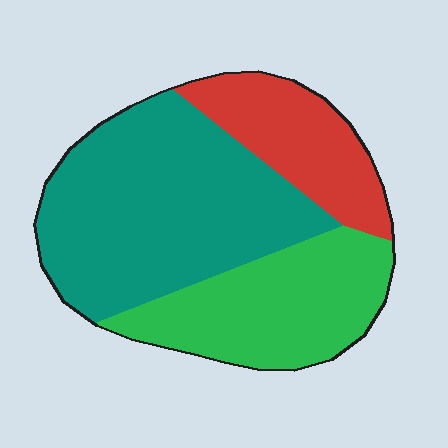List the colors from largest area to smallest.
From largest to smallest: teal, green, red.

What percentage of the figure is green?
Green covers about 30% of the figure.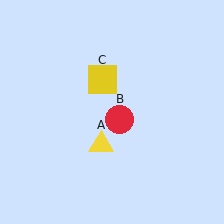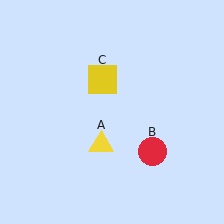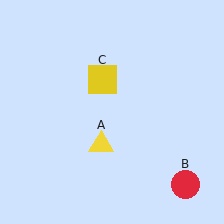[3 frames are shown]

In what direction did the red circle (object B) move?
The red circle (object B) moved down and to the right.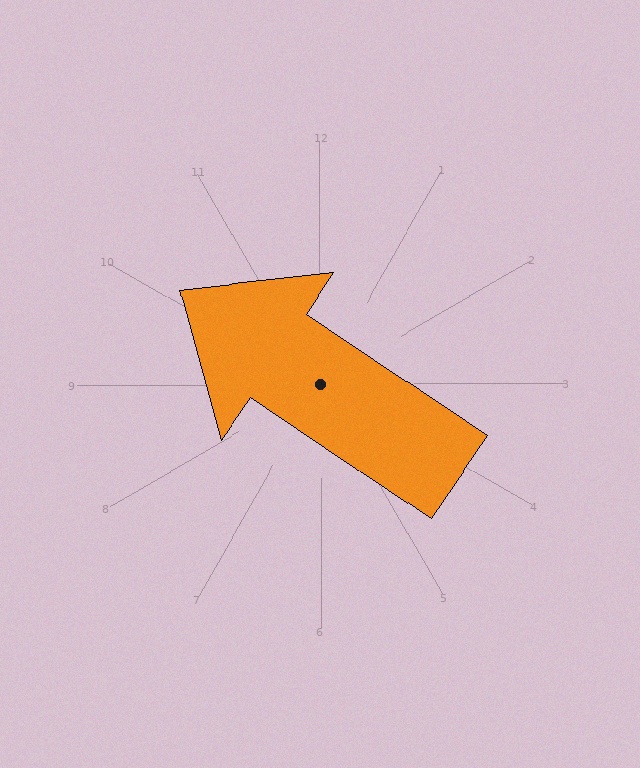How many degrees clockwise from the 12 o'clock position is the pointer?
Approximately 304 degrees.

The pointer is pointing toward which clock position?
Roughly 10 o'clock.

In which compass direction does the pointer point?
Northwest.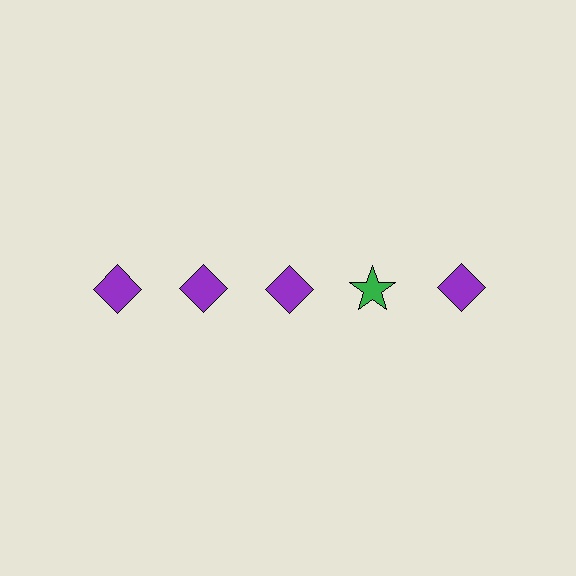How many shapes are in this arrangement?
There are 5 shapes arranged in a grid pattern.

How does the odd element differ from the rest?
It differs in both color (green instead of purple) and shape (star instead of diamond).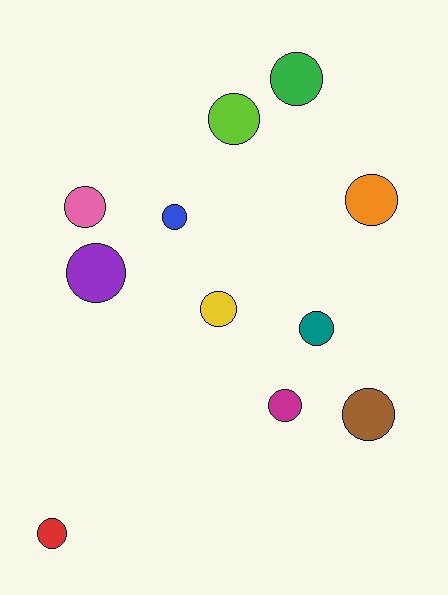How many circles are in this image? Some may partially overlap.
There are 11 circles.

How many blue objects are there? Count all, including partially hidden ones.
There is 1 blue object.